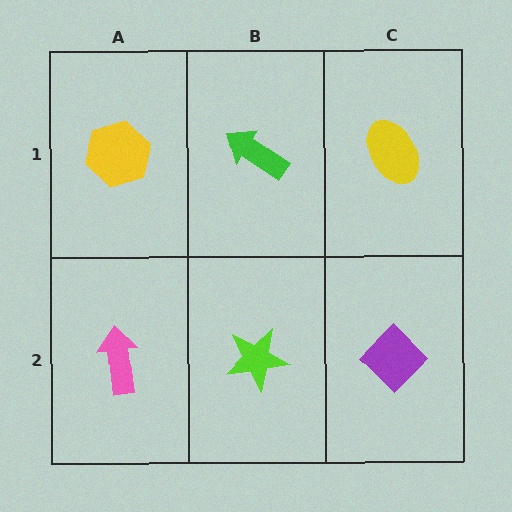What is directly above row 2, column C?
A yellow ellipse.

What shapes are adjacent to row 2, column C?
A yellow ellipse (row 1, column C), a lime star (row 2, column B).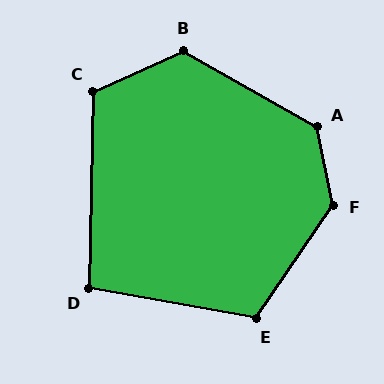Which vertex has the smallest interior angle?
D, at approximately 99 degrees.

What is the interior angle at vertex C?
Approximately 115 degrees (obtuse).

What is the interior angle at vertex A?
Approximately 131 degrees (obtuse).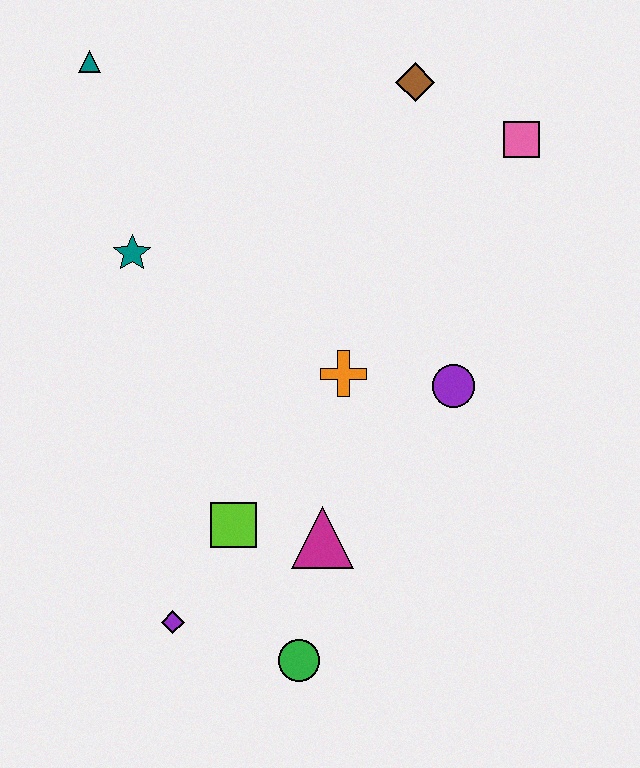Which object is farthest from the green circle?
The teal triangle is farthest from the green circle.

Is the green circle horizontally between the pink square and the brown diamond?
No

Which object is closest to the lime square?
The magenta triangle is closest to the lime square.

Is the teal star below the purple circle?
No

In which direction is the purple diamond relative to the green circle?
The purple diamond is to the left of the green circle.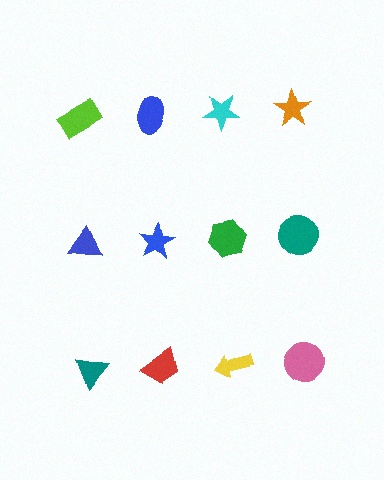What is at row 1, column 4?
An orange star.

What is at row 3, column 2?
A red trapezoid.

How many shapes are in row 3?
4 shapes.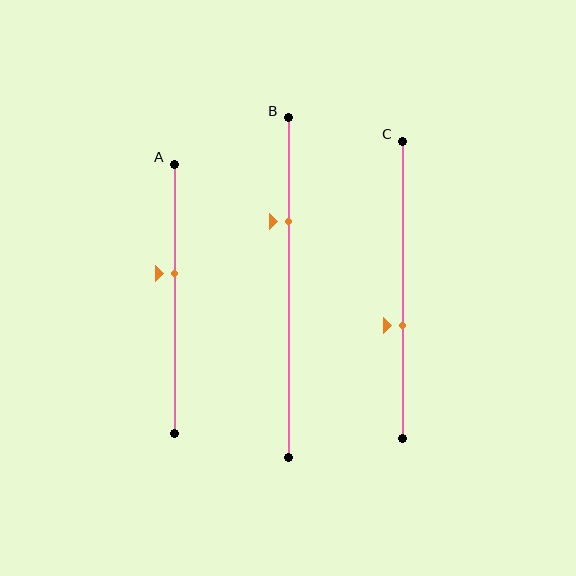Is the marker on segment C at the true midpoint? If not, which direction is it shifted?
No, the marker on segment C is shifted downward by about 12% of the segment length.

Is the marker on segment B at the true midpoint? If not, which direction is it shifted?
No, the marker on segment B is shifted upward by about 20% of the segment length.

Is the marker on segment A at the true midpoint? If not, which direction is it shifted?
No, the marker on segment A is shifted upward by about 9% of the segment length.